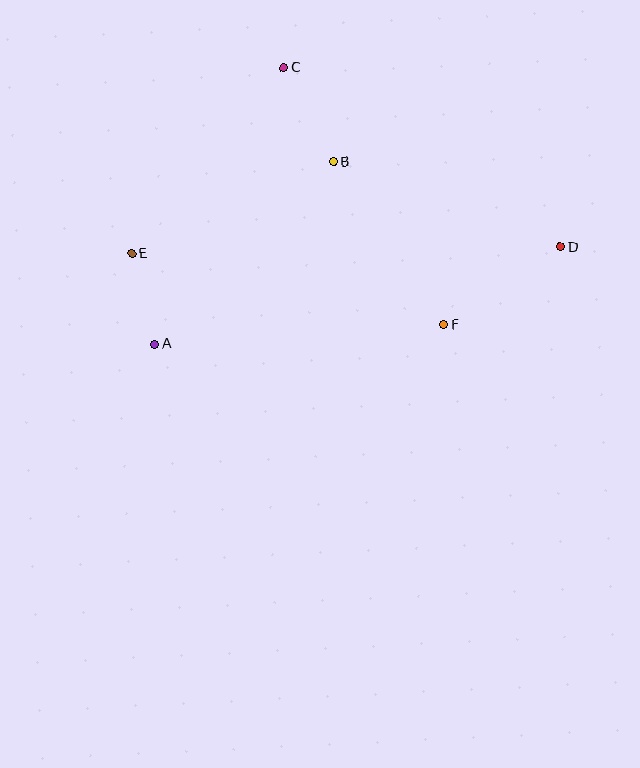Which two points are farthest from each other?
Points D and E are farthest from each other.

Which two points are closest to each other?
Points A and E are closest to each other.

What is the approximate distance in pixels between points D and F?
The distance between D and F is approximately 140 pixels.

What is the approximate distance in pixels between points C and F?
The distance between C and F is approximately 303 pixels.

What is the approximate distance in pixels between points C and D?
The distance between C and D is approximately 330 pixels.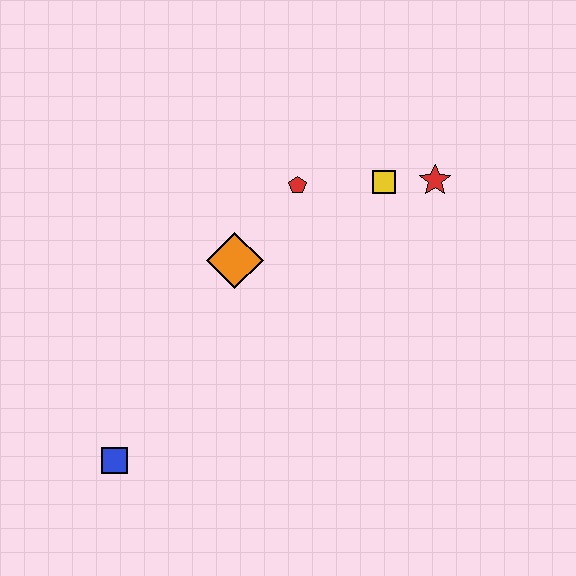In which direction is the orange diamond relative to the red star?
The orange diamond is to the left of the red star.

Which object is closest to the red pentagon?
The yellow square is closest to the red pentagon.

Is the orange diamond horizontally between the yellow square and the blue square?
Yes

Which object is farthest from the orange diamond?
The blue square is farthest from the orange diamond.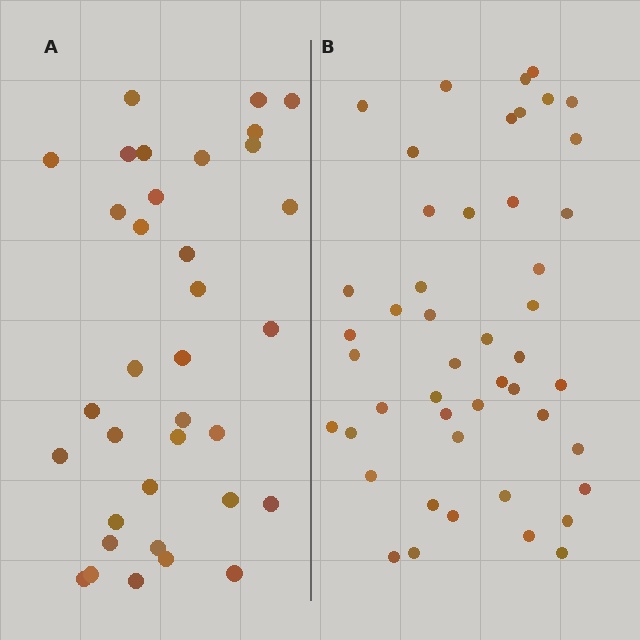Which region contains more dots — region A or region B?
Region B (the right region) has more dots.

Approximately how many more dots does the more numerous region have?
Region B has roughly 12 or so more dots than region A.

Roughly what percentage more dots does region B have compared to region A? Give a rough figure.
About 35% more.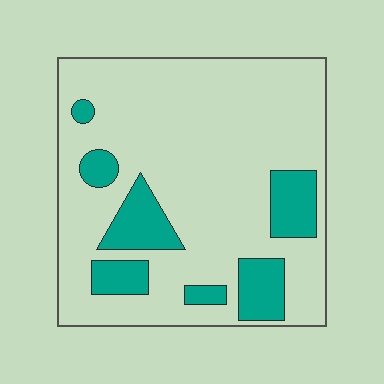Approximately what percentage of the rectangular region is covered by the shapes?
Approximately 20%.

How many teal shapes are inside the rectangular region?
7.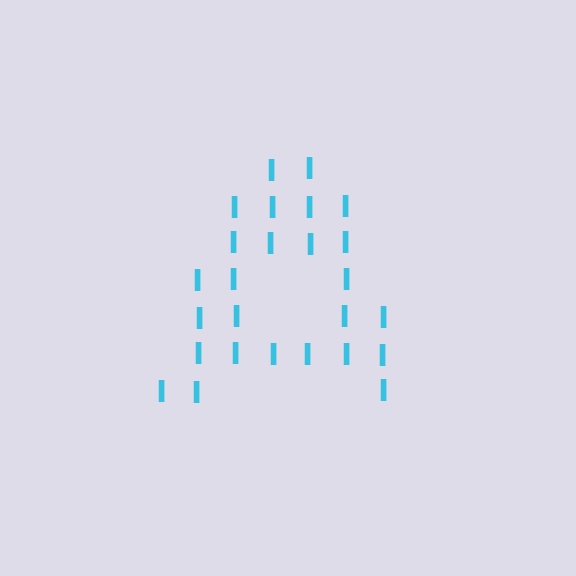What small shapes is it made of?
It is made of small letter I's.